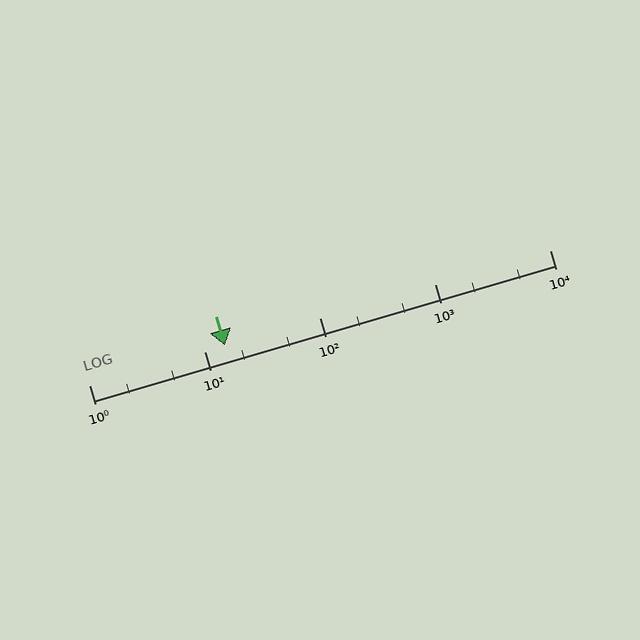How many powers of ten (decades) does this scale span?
The scale spans 4 decades, from 1 to 10000.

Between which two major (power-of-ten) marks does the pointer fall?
The pointer is between 10 and 100.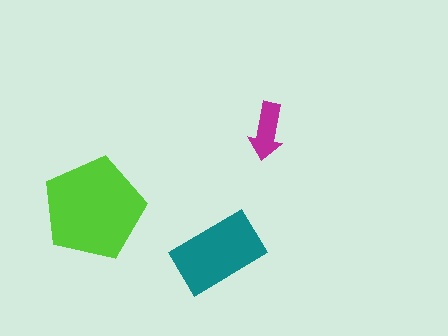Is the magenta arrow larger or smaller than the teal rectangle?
Smaller.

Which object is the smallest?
The magenta arrow.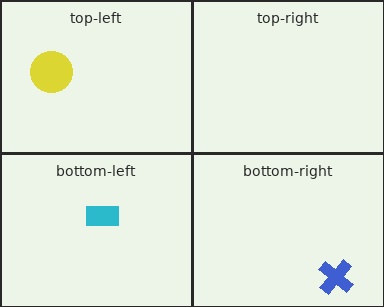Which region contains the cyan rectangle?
The bottom-left region.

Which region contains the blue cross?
The bottom-right region.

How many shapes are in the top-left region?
1.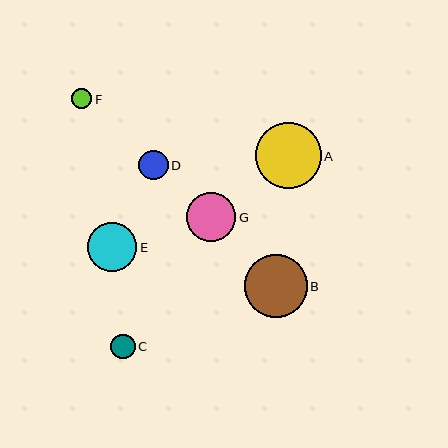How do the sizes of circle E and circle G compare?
Circle E and circle G are approximately the same size.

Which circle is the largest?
Circle A is the largest with a size of approximately 66 pixels.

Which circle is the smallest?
Circle F is the smallest with a size of approximately 20 pixels.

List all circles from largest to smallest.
From largest to smallest: A, B, E, G, D, C, F.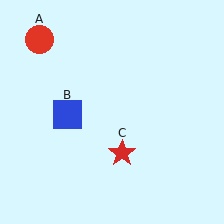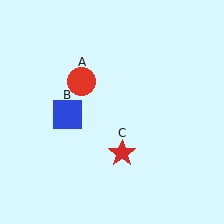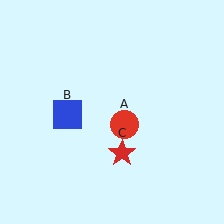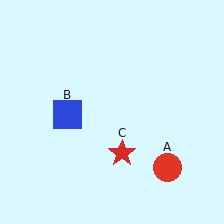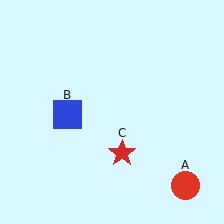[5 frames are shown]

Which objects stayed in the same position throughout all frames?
Blue square (object B) and red star (object C) remained stationary.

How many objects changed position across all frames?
1 object changed position: red circle (object A).